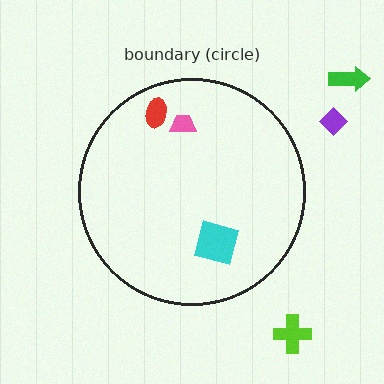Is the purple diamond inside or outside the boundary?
Outside.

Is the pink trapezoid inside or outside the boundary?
Inside.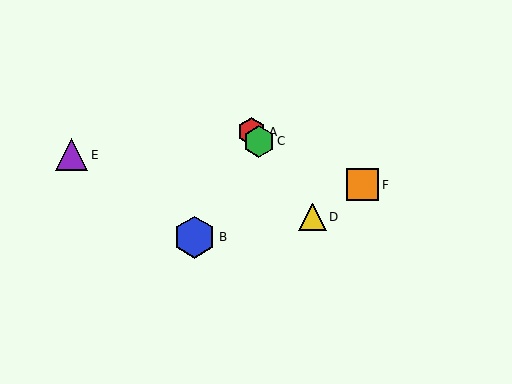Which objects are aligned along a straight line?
Objects A, C, D are aligned along a straight line.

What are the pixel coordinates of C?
Object C is at (259, 141).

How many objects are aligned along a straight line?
3 objects (A, C, D) are aligned along a straight line.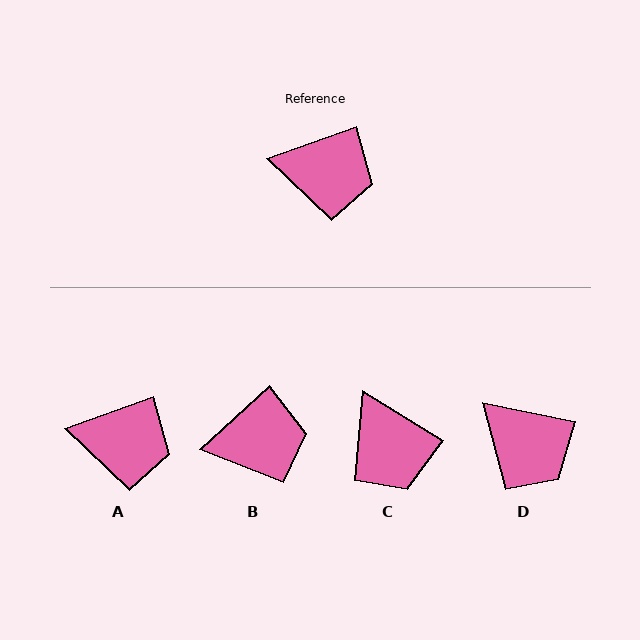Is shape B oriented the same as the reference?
No, it is off by about 22 degrees.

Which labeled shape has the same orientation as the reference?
A.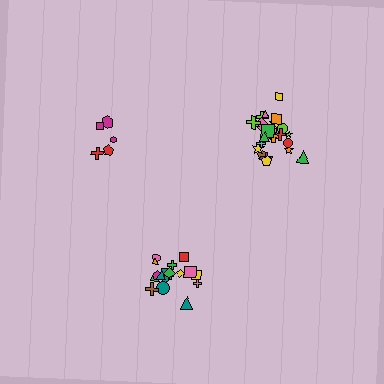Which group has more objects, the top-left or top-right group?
The top-right group.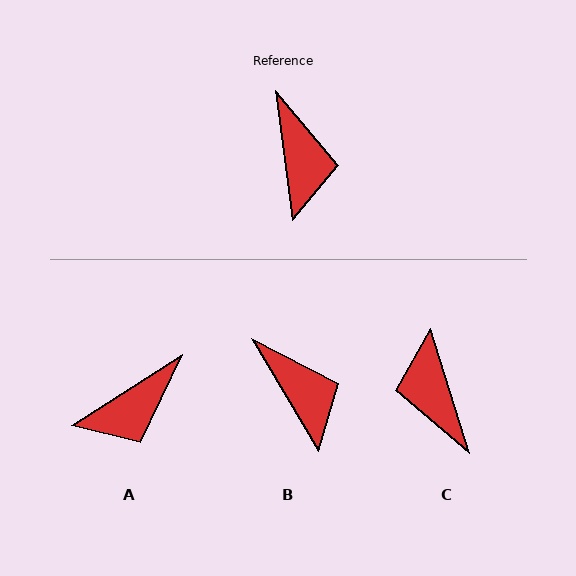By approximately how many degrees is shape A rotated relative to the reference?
Approximately 65 degrees clockwise.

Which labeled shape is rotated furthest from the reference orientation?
C, about 170 degrees away.